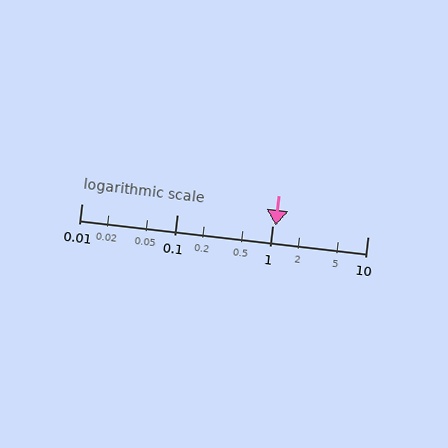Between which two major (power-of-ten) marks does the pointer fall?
The pointer is between 1 and 10.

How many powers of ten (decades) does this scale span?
The scale spans 3 decades, from 0.01 to 10.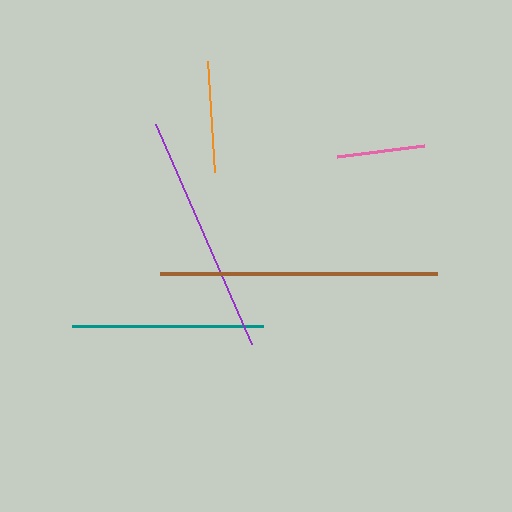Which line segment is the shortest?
The pink line is the shortest at approximately 87 pixels.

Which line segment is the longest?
The brown line is the longest at approximately 277 pixels.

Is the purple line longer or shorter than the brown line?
The brown line is longer than the purple line.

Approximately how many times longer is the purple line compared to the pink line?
The purple line is approximately 2.7 times the length of the pink line.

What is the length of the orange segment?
The orange segment is approximately 112 pixels long.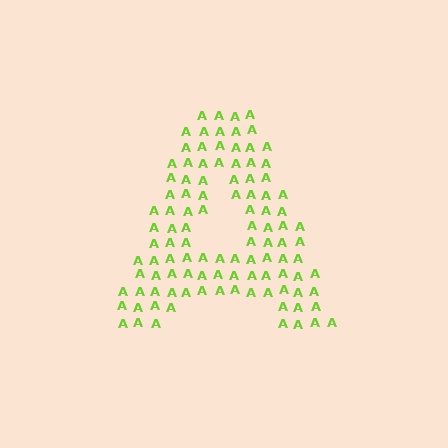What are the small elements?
The small elements are letter A's.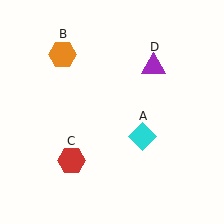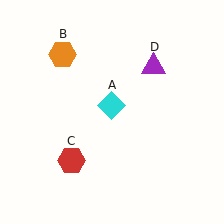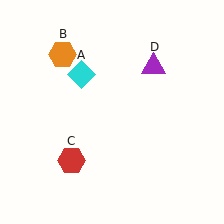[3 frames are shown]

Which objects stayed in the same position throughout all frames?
Orange hexagon (object B) and red hexagon (object C) and purple triangle (object D) remained stationary.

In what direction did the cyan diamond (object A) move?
The cyan diamond (object A) moved up and to the left.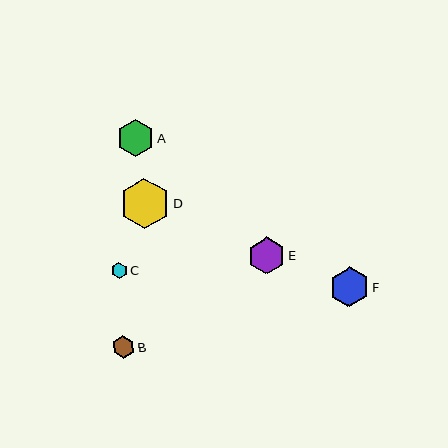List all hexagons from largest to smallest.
From largest to smallest: D, F, E, A, B, C.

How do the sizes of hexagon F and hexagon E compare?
Hexagon F and hexagon E are approximately the same size.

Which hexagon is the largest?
Hexagon D is the largest with a size of approximately 50 pixels.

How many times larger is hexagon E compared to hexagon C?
Hexagon E is approximately 2.3 times the size of hexagon C.